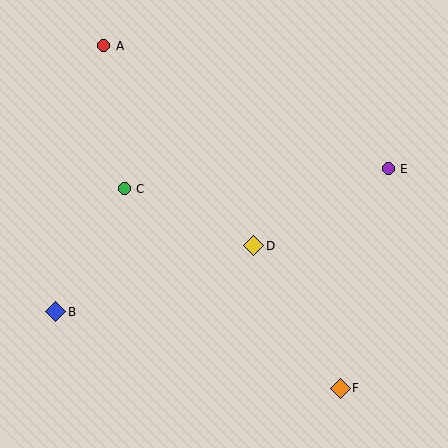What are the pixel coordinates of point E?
Point E is at (388, 169).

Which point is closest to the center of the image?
Point D at (254, 246) is closest to the center.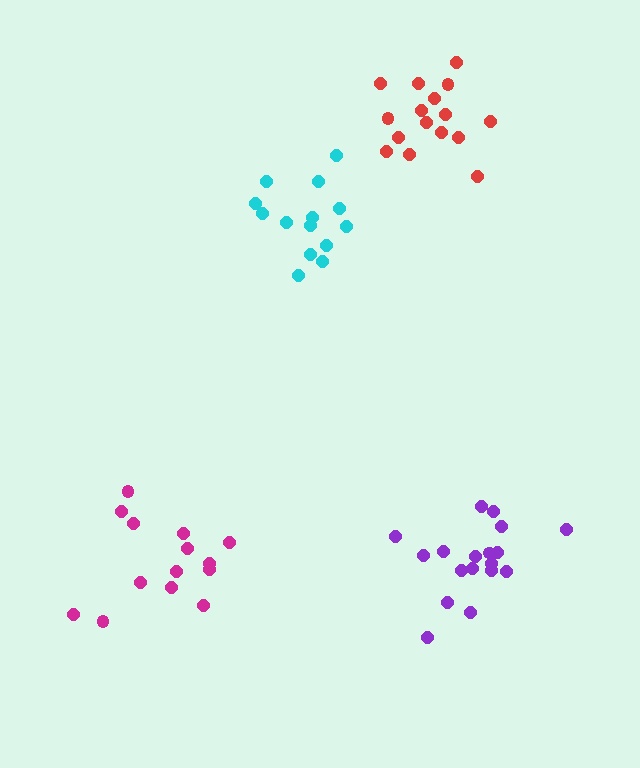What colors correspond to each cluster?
The clusters are colored: purple, magenta, red, cyan.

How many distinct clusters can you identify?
There are 4 distinct clusters.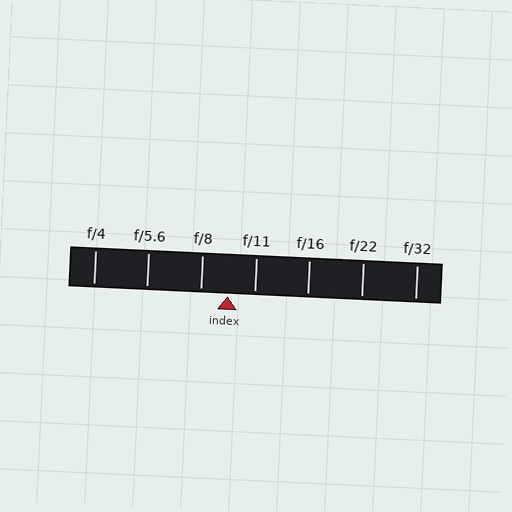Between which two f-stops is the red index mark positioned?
The index mark is between f/8 and f/11.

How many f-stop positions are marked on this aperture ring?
There are 7 f-stop positions marked.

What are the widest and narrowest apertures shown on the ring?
The widest aperture shown is f/4 and the narrowest is f/32.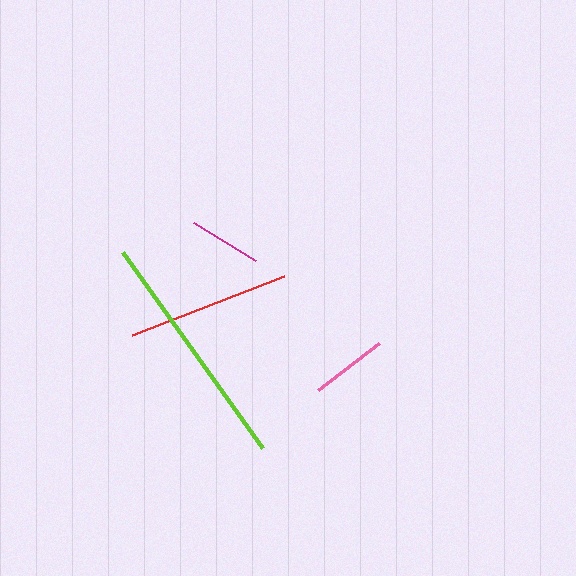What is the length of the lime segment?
The lime segment is approximately 241 pixels long.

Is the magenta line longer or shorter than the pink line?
The pink line is longer than the magenta line.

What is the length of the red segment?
The red segment is approximately 163 pixels long.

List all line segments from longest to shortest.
From longest to shortest: lime, red, pink, magenta.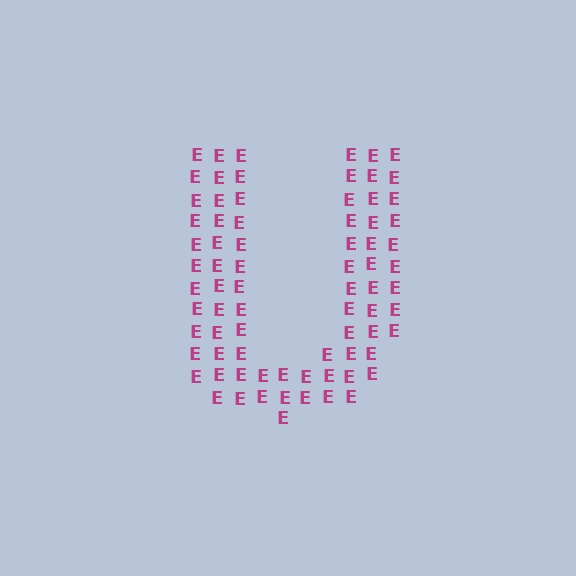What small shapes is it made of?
It is made of small letter E's.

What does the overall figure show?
The overall figure shows the letter U.